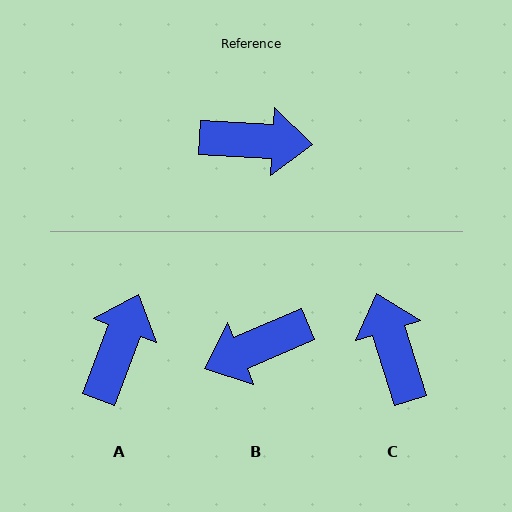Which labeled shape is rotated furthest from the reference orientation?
B, about 153 degrees away.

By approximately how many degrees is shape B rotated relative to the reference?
Approximately 153 degrees clockwise.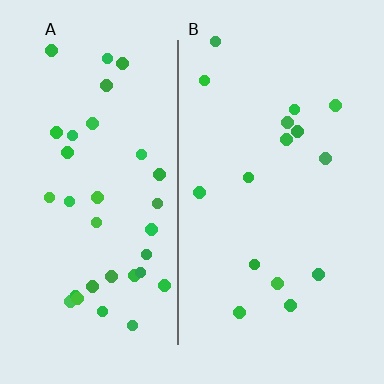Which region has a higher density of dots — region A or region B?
A (the left).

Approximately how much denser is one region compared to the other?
Approximately 2.2× — region A over region B.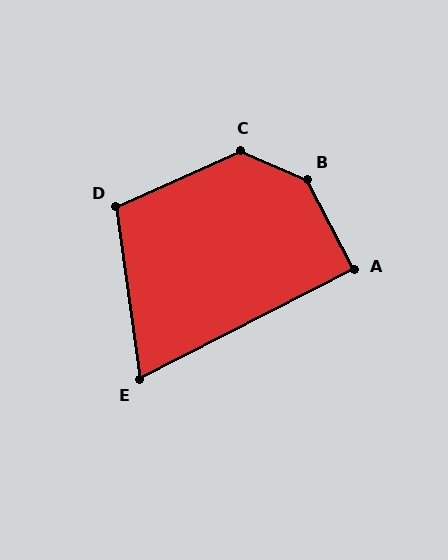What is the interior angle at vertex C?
Approximately 132 degrees (obtuse).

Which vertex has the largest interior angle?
B, at approximately 141 degrees.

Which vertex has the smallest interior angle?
E, at approximately 71 degrees.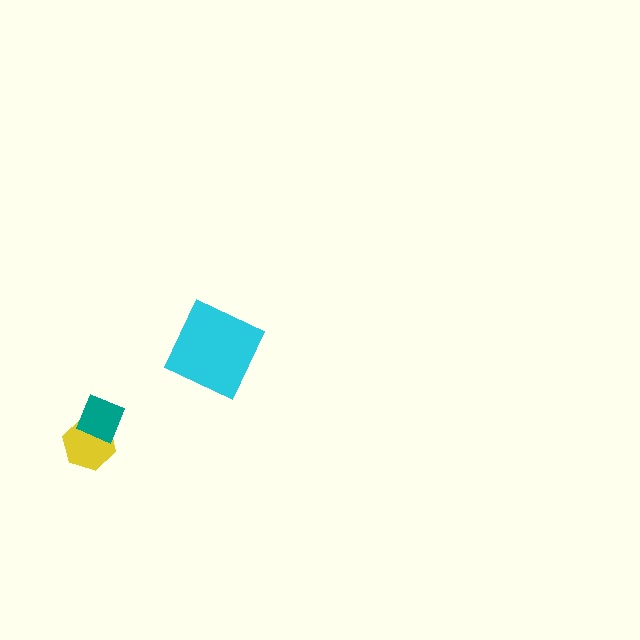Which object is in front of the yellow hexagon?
The teal diamond is in front of the yellow hexagon.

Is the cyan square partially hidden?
No, no other shape covers it.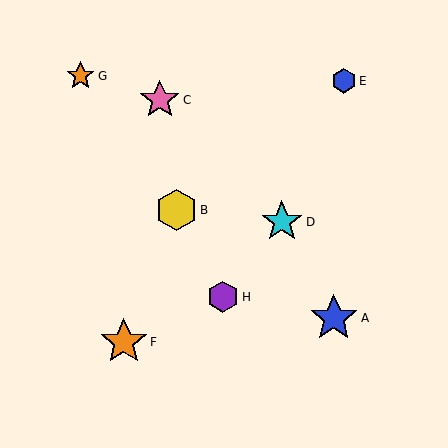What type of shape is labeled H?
Shape H is a purple hexagon.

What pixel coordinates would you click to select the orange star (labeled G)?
Click at (81, 76) to select the orange star G.